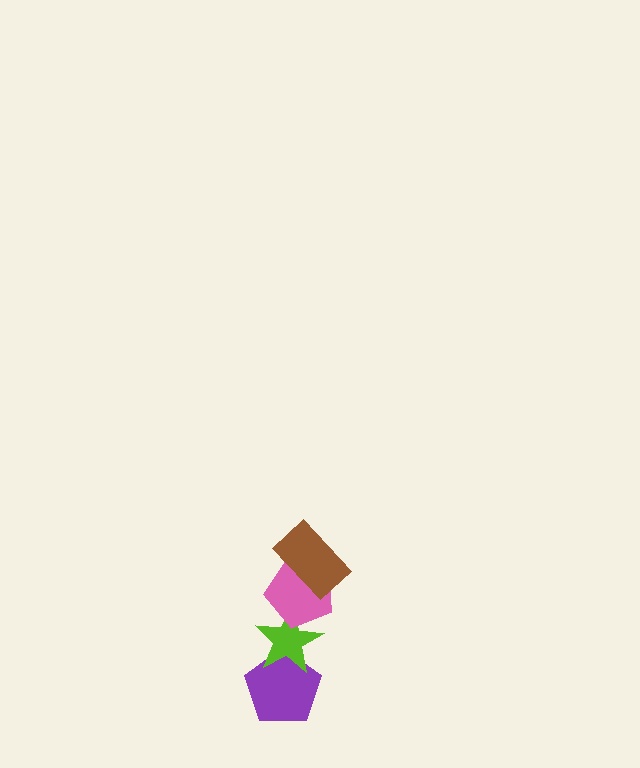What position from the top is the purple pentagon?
The purple pentagon is 4th from the top.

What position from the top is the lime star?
The lime star is 3rd from the top.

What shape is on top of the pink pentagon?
The brown rectangle is on top of the pink pentagon.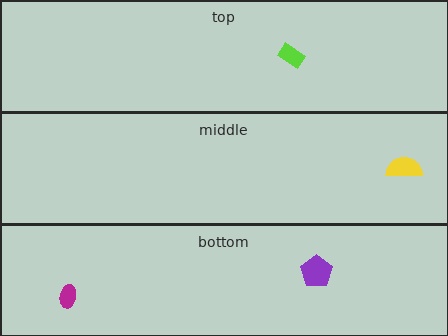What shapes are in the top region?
The lime rectangle.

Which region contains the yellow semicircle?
The middle region.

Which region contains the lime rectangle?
The top region.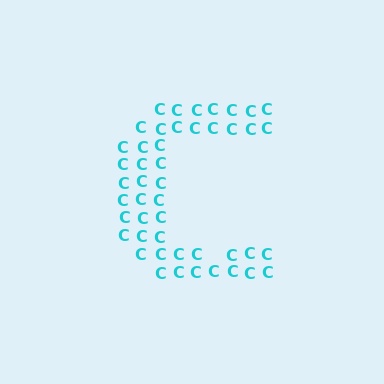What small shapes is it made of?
It is made of small letter C's.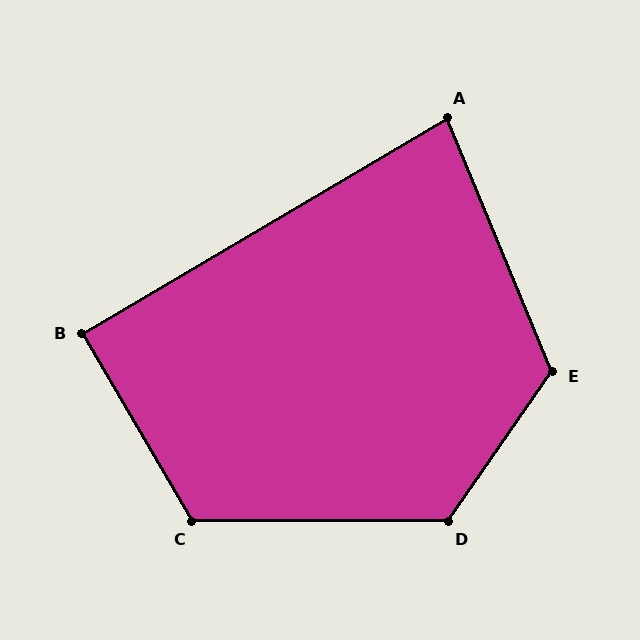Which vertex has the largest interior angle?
D, at approximately 125 degrees.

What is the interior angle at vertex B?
Approximately 90 degrees (approximately right).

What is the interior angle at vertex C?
Approximately 120 degrees (obtuse).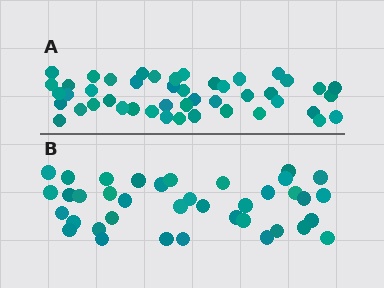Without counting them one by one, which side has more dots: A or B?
Region A (the top region) has more dots.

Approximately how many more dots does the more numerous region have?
Region A has roughly 8 or so more dots than region B.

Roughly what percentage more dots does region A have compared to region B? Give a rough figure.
About 20% more.